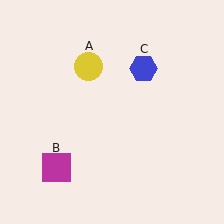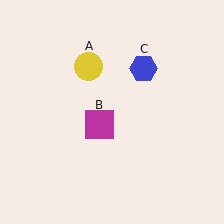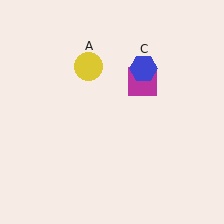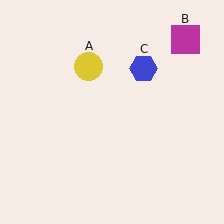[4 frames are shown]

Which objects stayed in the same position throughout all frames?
Yellow circle (object A) and blue hexagon (object C) remained stationary.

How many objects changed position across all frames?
1 object changed position: magenta square (object B).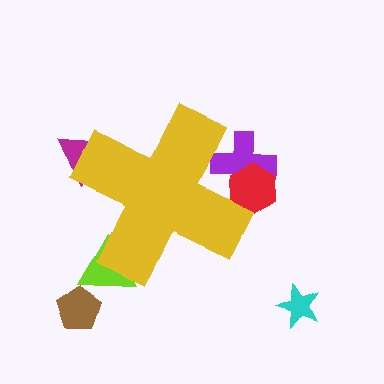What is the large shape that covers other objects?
A yellow cross.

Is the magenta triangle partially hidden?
Yes, the magenta triangle is partially hidden behind the yellow cross.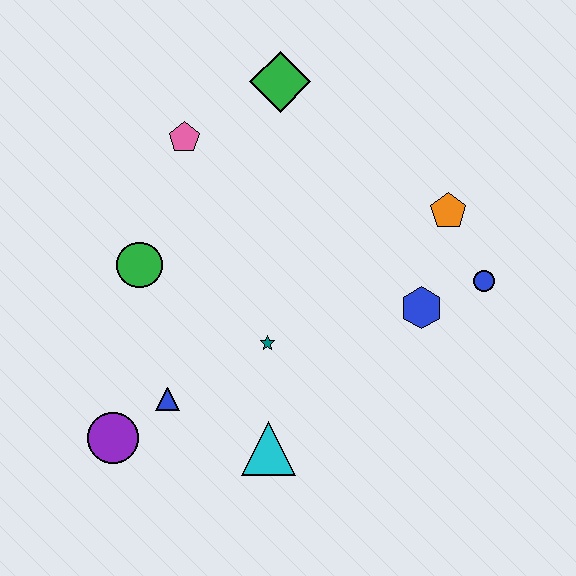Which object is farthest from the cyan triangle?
The green diamond is farthest from the cyan triangle.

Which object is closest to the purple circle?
The blue triangle is closest to the purple circle.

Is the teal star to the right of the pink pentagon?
Yes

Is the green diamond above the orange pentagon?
Yes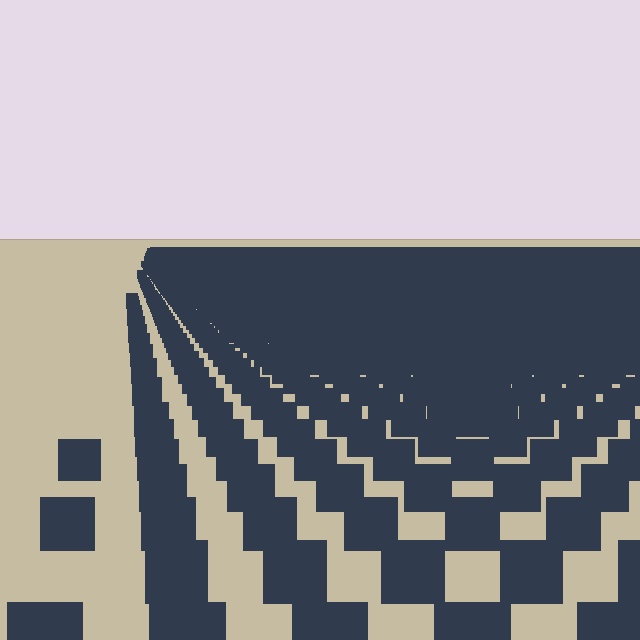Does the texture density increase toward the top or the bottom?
Density increases toward the top.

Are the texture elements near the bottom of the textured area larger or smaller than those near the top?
Larger. Near the bottom, elements are closer to the viewer and appear at a bigger on-screen size.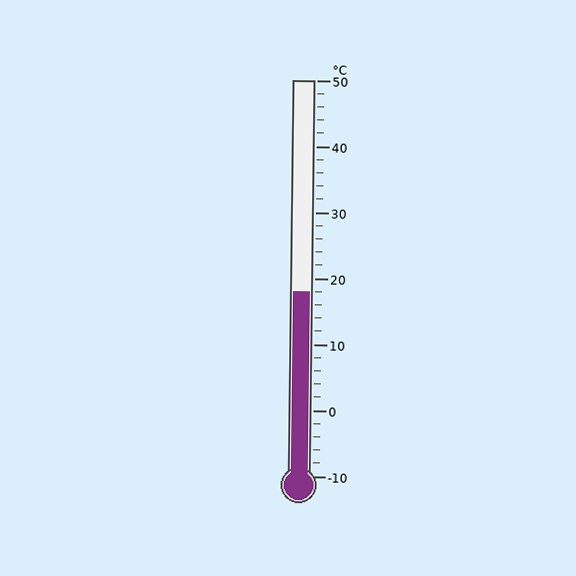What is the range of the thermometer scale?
The thermometer scale ranges from -10°C to 50°C.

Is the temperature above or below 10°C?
The temperature is above 10°C.